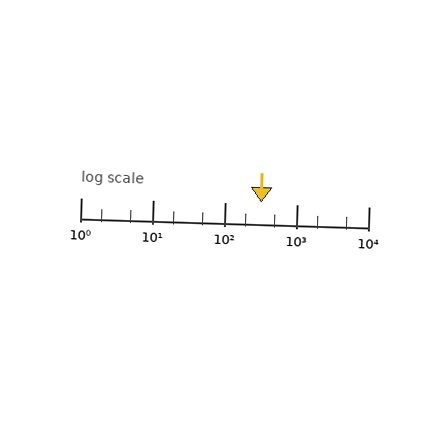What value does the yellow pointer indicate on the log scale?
The pointer indicates approximately 320.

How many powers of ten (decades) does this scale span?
The scale spans 4 decades, from 1 to 10000.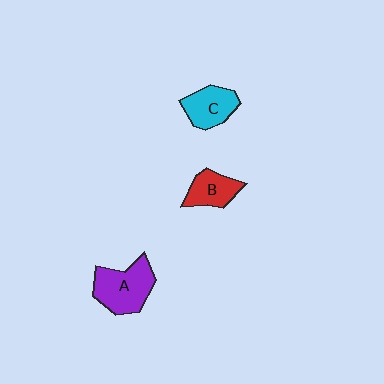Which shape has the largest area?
Shape A (purple).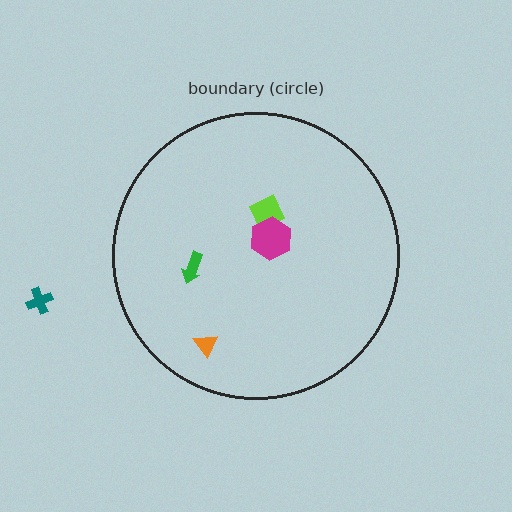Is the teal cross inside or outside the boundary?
Outside.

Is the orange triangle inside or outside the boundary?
Inside.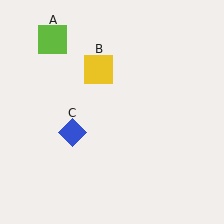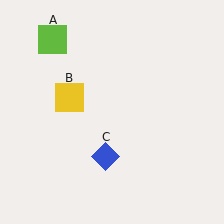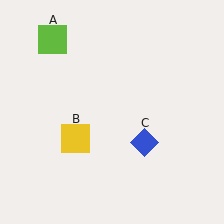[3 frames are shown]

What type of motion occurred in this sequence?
The yellow square (object B), blue diamond (object C) rotated counterclockwise around the center of the scene.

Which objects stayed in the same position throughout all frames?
Lime square (object A) remained stationary.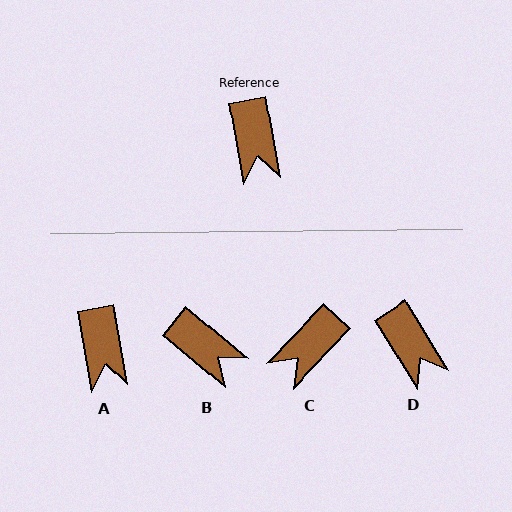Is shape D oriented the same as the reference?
No, it is off by about 22 degrees.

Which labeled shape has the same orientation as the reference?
A.